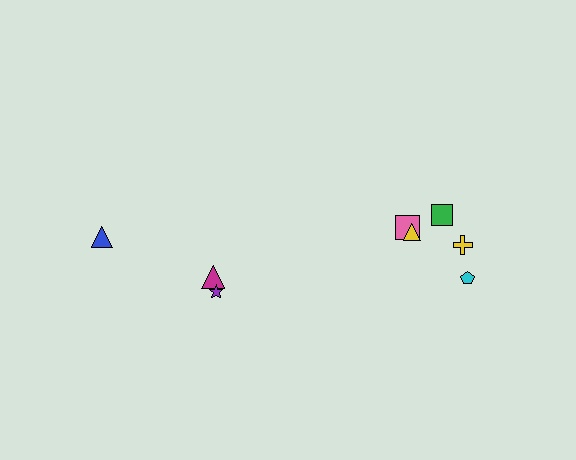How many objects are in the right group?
There are 5 objects.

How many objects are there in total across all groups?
There are 8 objects.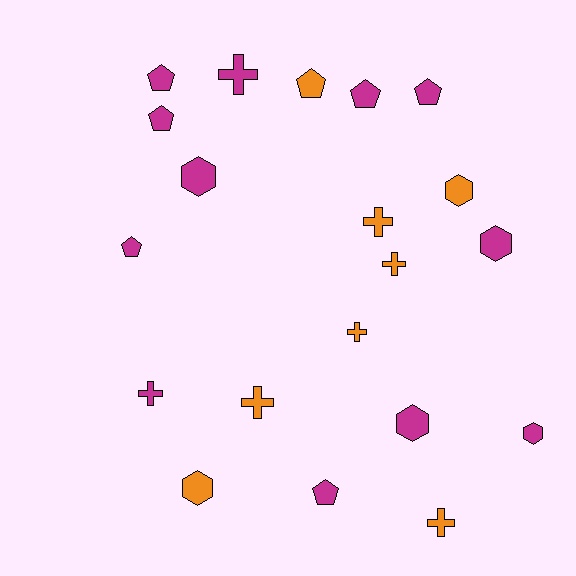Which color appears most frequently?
Magenta, with 12 objects.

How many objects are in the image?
There are 20 objects.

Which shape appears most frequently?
Cross, with 7 objects.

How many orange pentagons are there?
There is 1 orange pentagon.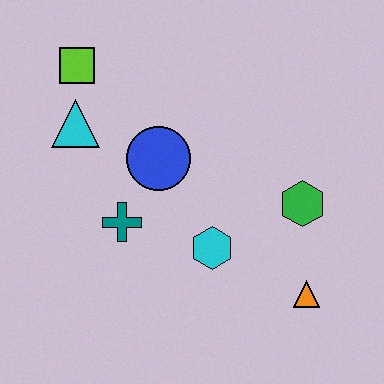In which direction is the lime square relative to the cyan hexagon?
The lime square is above the cyan hexagon.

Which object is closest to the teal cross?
The blue circle is closest to the teal cross.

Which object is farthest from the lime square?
The orange triangle is farthest from the lime square.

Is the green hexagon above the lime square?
No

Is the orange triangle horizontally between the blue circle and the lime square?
No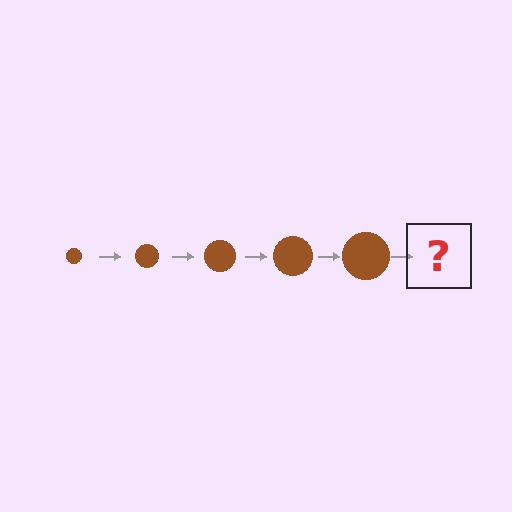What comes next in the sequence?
The next element should be a brown circle, larger than the previous one.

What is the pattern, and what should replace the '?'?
The pattern is that the circle gets progressively larger each step. The '?' should be a brown circle, larger than the previous one.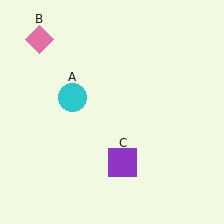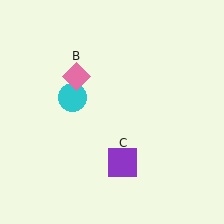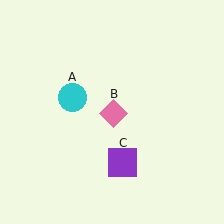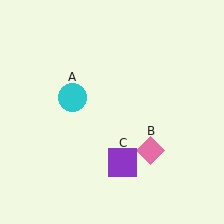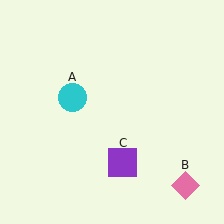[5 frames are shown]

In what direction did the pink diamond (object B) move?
The pink diamond (object B) moved down and to the right.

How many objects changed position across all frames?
1 object changed position: pink diamond (object B).